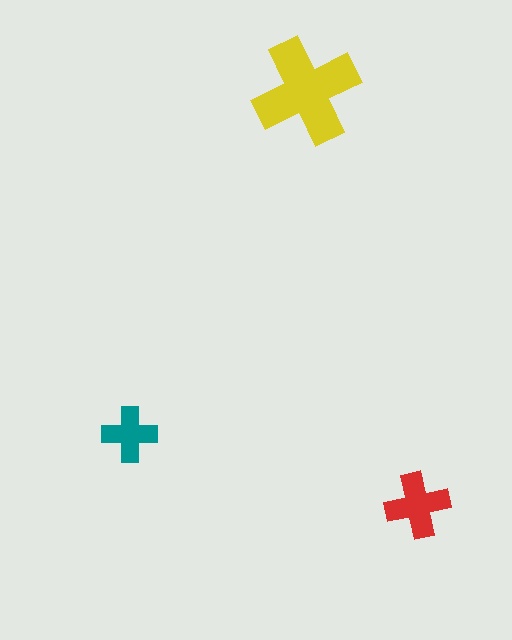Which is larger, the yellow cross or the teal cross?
The yellow one.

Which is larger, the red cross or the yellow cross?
The yellow one.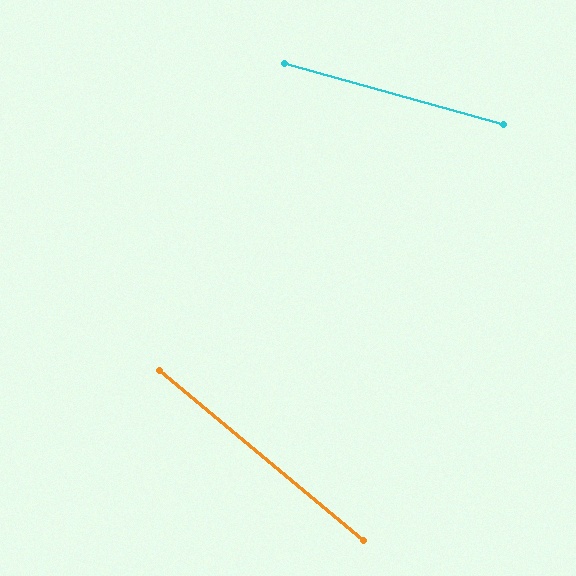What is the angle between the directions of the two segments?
Approximately 24 degrees.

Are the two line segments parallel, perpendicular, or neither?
Neither parallel nor perpendicular — they differ by about 24°.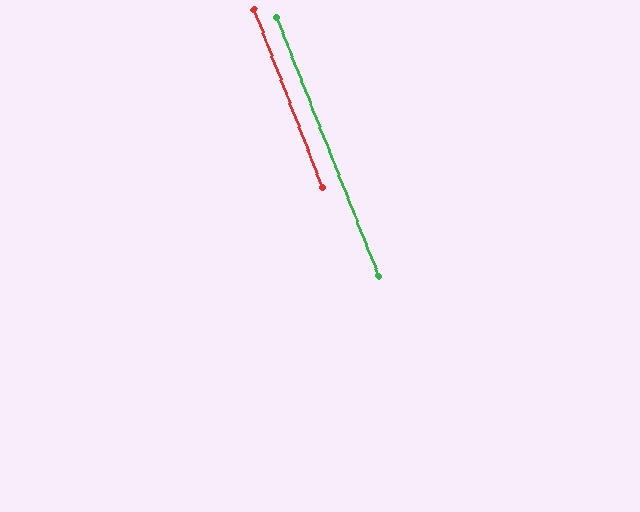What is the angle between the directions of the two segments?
Approximately 0 degrees.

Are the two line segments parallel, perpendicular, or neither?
Parallel — their directions differ by only 0.5°.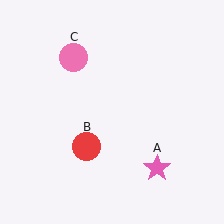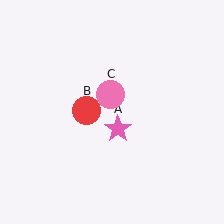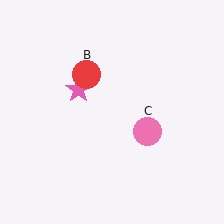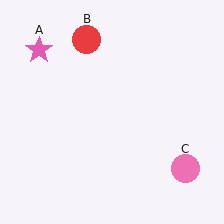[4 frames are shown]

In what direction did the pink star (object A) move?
The pink star (object A) moved up and to the left.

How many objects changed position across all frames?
3 objects changed position: pink star (object A), red circle (object B), pink circle (object C).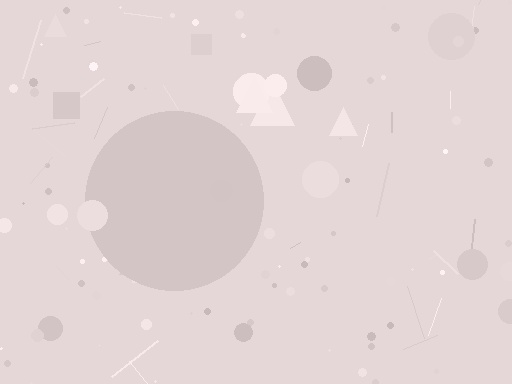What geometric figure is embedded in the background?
A circle is embedded in the background.